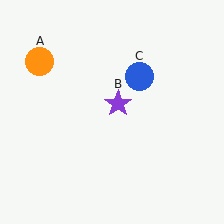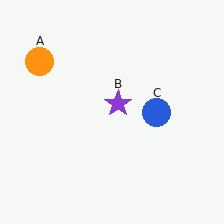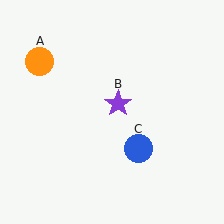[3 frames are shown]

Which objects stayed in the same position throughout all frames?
Orange circle (object A) and purple star (object B) remained stationary.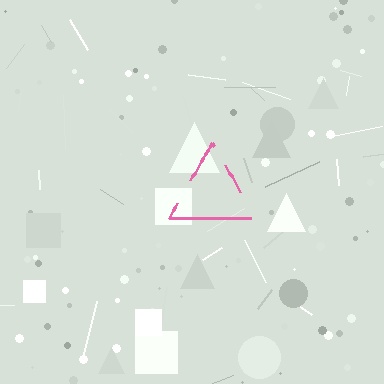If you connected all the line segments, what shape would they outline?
They would outline a triangle.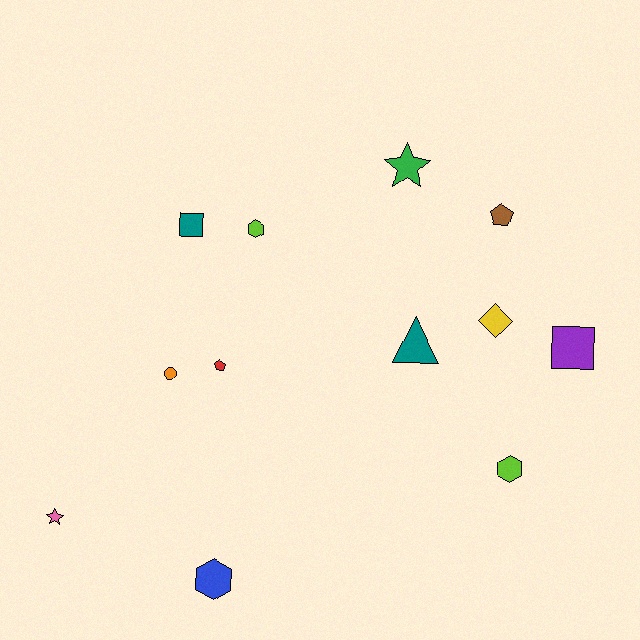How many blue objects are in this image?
There is 1 blue object.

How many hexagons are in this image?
There are 3 hexagons.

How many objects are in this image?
There are 12 objects.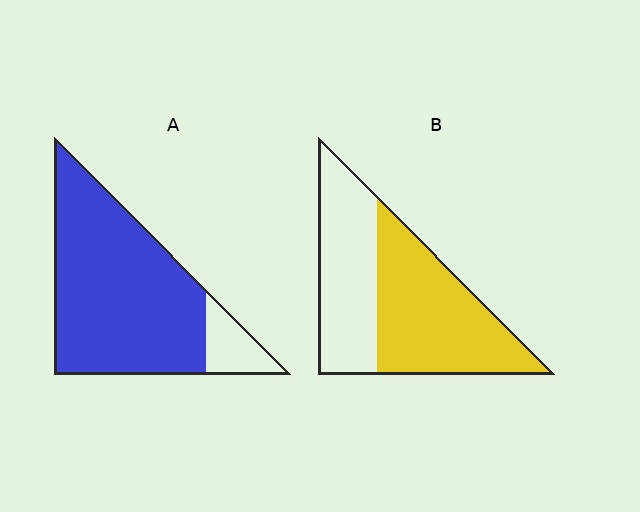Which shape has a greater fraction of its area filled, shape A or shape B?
Shape A.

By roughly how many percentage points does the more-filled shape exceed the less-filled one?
By roughly 30 percentage points (A over B).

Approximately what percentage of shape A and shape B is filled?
A is approximately 85% and B is approximately 55%.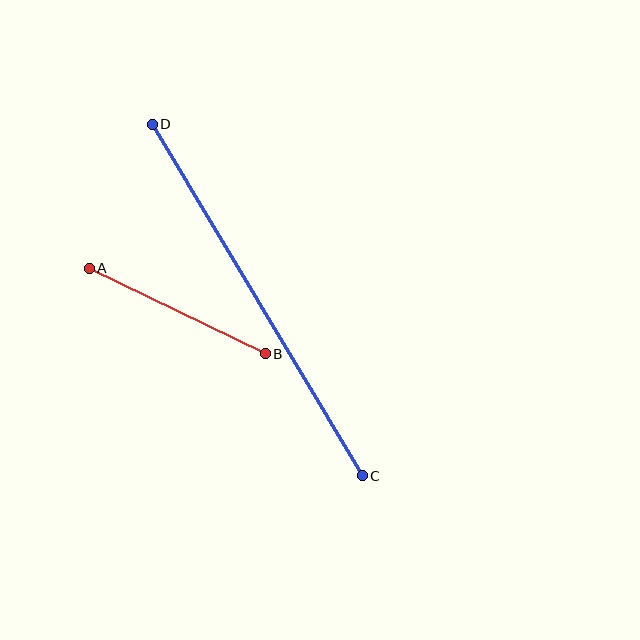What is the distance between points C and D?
The distance is approximately 410 pixels.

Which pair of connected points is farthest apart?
Points C and D are farthest apart.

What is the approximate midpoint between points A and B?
The midpoint is at approximately (177, 311) pixels.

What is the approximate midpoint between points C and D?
The midpoint is at approximately (257, 300) pixels.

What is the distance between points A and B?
The distance is approximately 196 pixels.